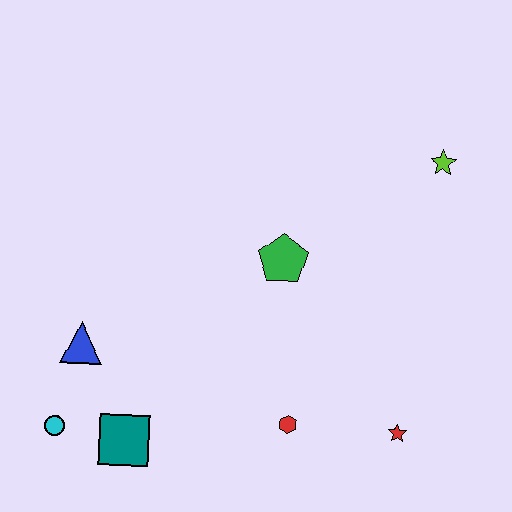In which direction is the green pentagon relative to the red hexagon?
The green pentagon is above the red hexagon.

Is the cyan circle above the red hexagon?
No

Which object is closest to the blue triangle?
The cyan circle is closest to the blue triangle.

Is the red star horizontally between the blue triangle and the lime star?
Yes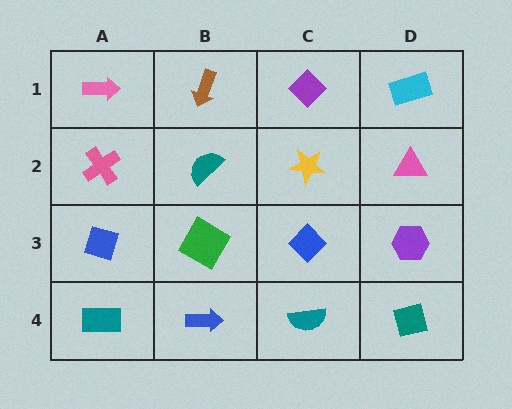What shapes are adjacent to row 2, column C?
A purple diamond (row 1, column C), a blue diamond (row 3, column C), a teal semicircle (row 2, column B), a pink triangle (row 2, column D).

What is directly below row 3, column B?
A blue arrow.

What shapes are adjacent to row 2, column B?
A brown arrow (row 1, column B), a green diamond (row 3, column B), a pink cross (row 2, column A), a yellow star (row 2, column C).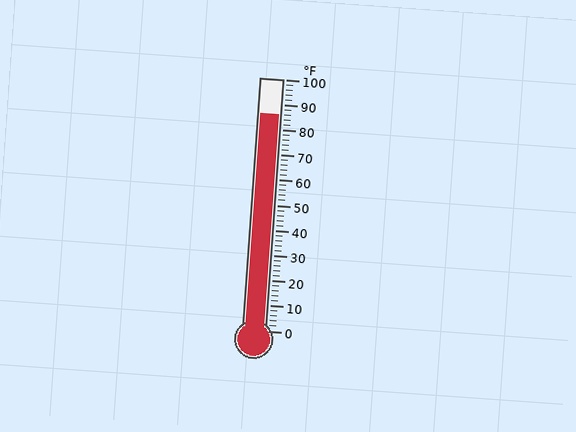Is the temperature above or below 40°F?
The temperature is above 40°F.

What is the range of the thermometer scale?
The thermometer scale ranges from 0°F to 100°F.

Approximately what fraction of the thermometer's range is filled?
The thermometer is filled to approximately 85% of its range.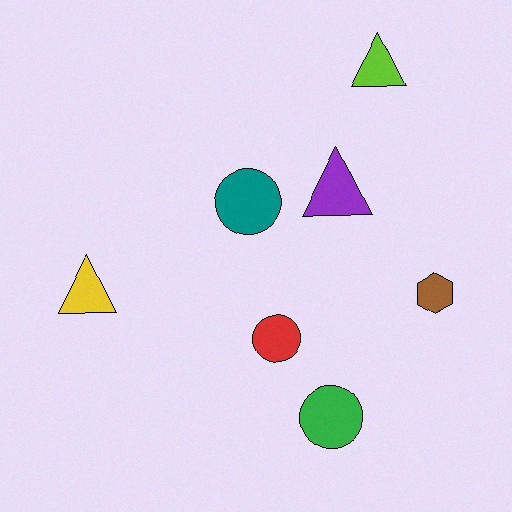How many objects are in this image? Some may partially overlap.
There are 7 objects.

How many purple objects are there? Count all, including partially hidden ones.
There is 1 purple object.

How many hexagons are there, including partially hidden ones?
There is 1 hexagon.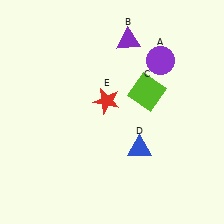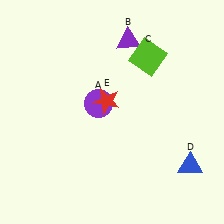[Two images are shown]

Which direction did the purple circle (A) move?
The purple circle (A) moved left.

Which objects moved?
The objects that moved are: the purple circle (A), the lime square (C), the blue triangle (D).